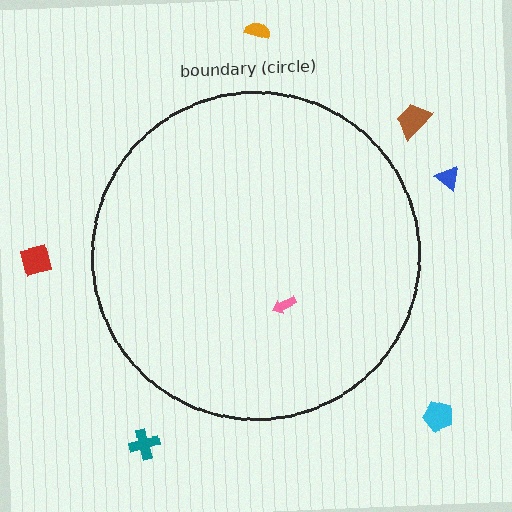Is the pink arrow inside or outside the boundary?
Inside.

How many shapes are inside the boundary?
1 inside, 6 outside.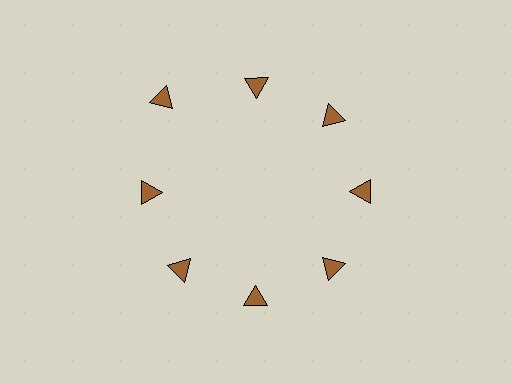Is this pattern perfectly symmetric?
No. The 8 brown triangles are arranged in a ring, but one element near the 10 o'clock position is pushed outward from the center, breaking the 8-fold rotational symmetry.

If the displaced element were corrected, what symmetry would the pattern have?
It would have 8-fold rotational symmetry — the pattern would map onto itself every 45 degrees.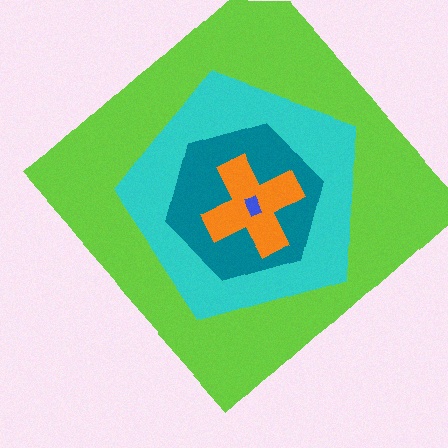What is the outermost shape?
The lime diamond.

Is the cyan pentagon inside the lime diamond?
Yes.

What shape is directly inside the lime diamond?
The cyan pentagon.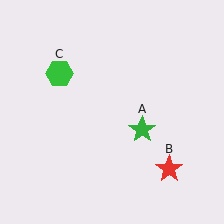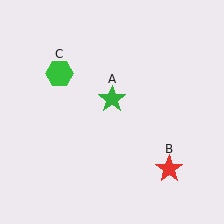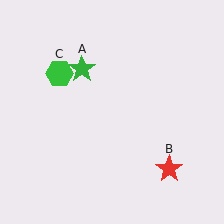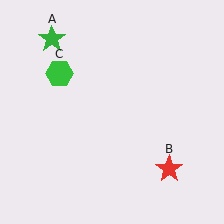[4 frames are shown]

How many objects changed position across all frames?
1 object changed position: green star (object A).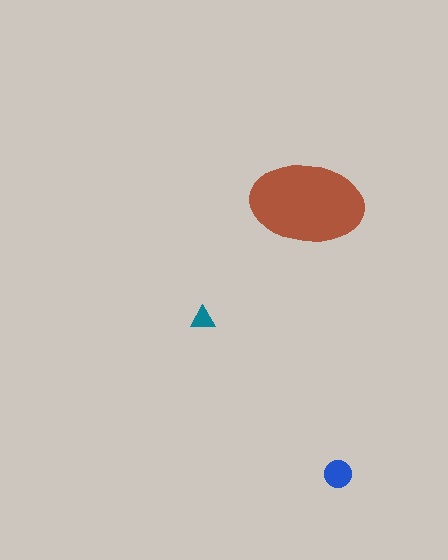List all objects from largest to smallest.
The brown ellipse, the blue circle, the teal triangle.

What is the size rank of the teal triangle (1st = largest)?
3rd.